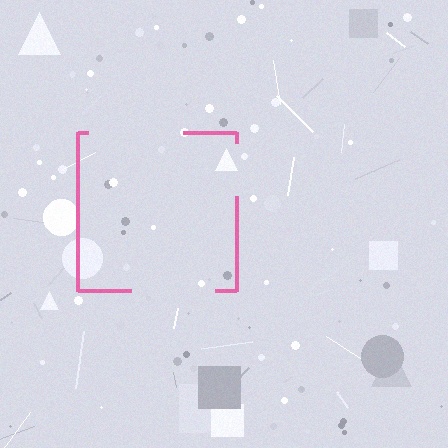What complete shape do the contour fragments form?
The contour fragments form a square.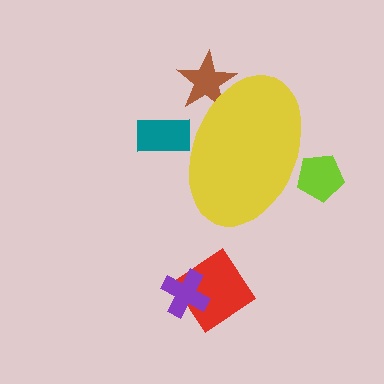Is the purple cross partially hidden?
No, the purple cross is fully visible.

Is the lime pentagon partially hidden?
Yes, the lime pentagon is partially hidden behind the yellow ellipse.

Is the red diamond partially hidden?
No, the red diamond is fully visible.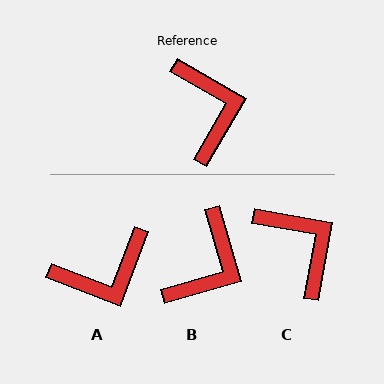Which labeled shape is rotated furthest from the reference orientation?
A, about 81 degrees away.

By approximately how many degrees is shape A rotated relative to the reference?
Approximately 81 degrees clockwise.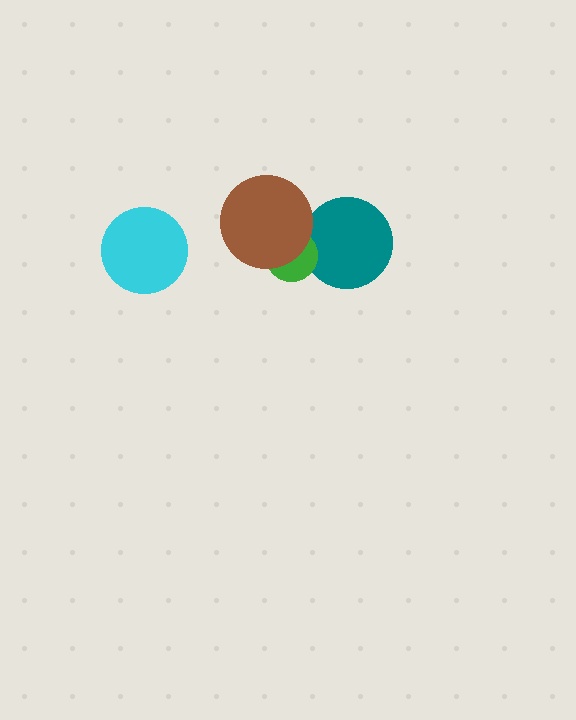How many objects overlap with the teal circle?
3 objects overlap with the teal circle.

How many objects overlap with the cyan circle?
0 objects overlap with the cyan circle.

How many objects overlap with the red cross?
3 objects overlap with the red cross.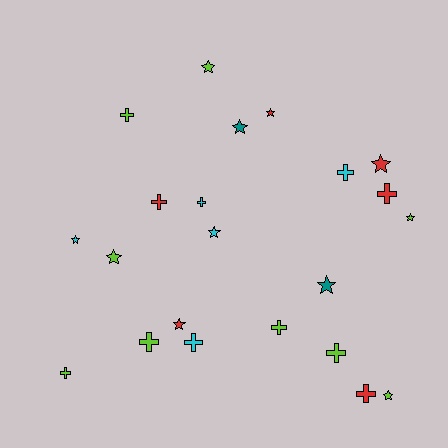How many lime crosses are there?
There are 5 lime crosses.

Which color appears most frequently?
Lime, with 9 objects.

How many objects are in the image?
There are 22 objects.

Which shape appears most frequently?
Star, with 11 objects.